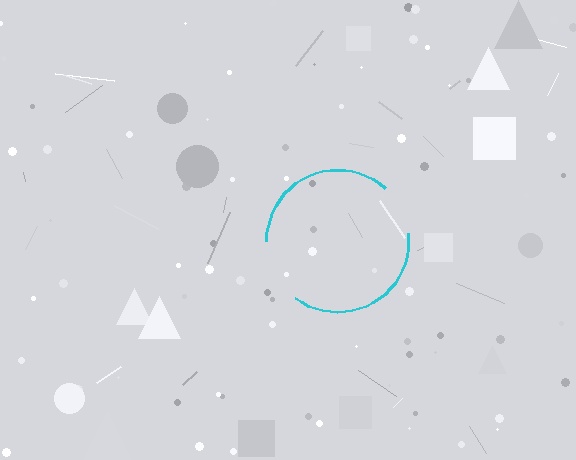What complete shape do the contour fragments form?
The contour fragments form a circle.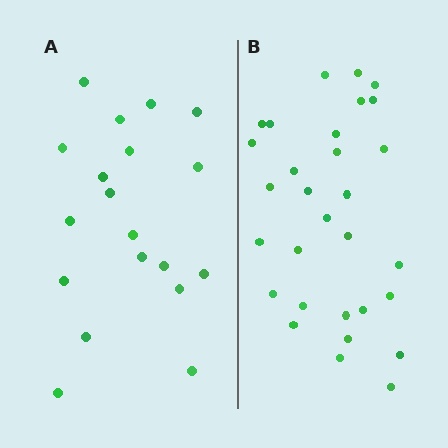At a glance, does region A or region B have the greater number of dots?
Region B (the right region) has more dots.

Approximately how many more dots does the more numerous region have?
Region B has roughly 12 or so more dots than region A.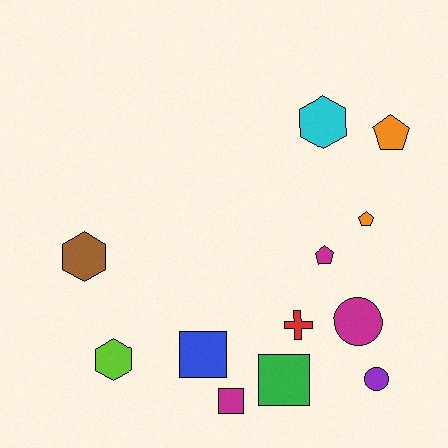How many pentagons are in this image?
There are 3 pentagons.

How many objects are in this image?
There are 12 objects.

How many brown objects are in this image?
There is 1 brown object.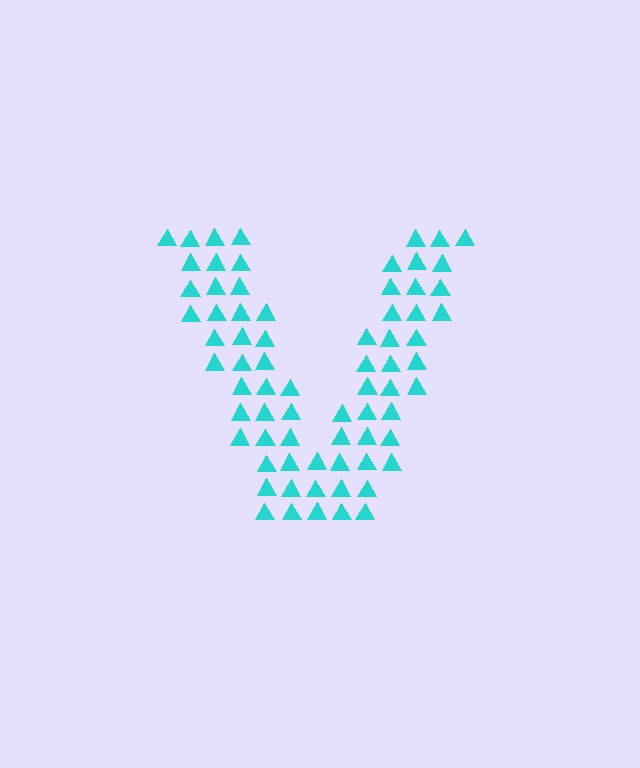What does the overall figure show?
The overall figure shows the letter V.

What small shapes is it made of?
It is made of small triangles.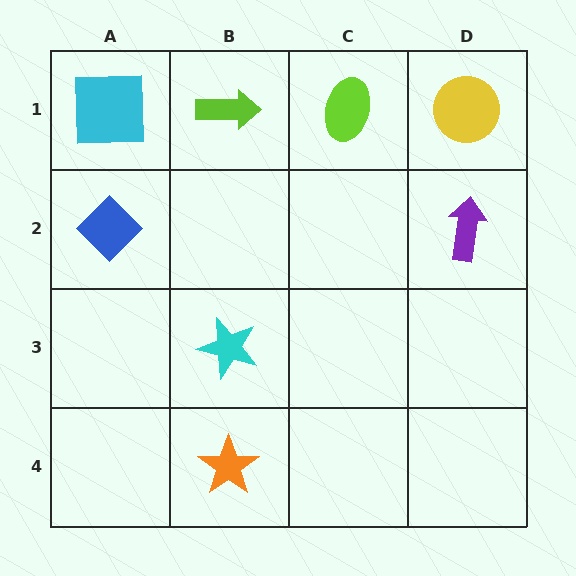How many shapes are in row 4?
1 shape.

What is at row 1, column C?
A lime ellipse.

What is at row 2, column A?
A blue diamond.